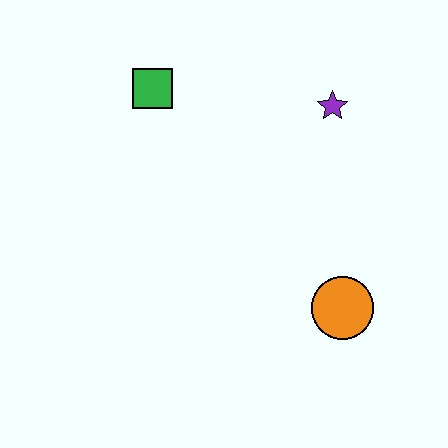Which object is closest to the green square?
The purple star is closest to the green square.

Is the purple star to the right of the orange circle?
No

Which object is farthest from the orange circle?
The green square is farthest from the orange circle.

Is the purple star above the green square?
No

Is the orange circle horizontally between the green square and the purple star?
No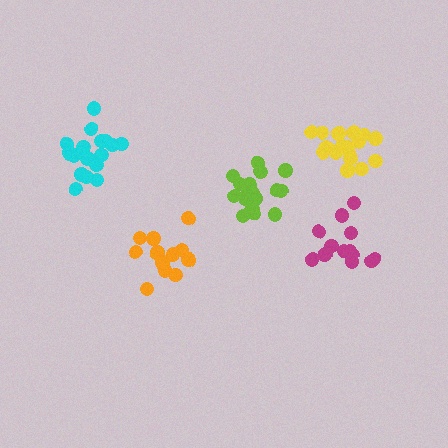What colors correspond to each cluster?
The clusters are colored: orange, lime, cyan, yellow, magenta.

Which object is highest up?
The yellow cluster is topmost.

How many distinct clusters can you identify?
There are 5 distinct clusters.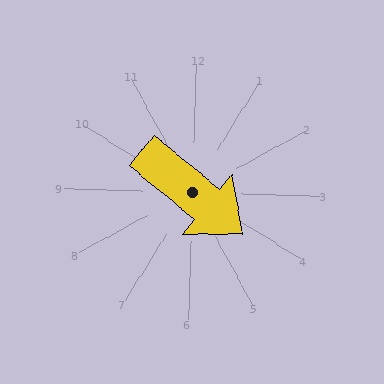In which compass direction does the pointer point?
Southeast.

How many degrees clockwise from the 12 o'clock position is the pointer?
Approximately 128 degrees.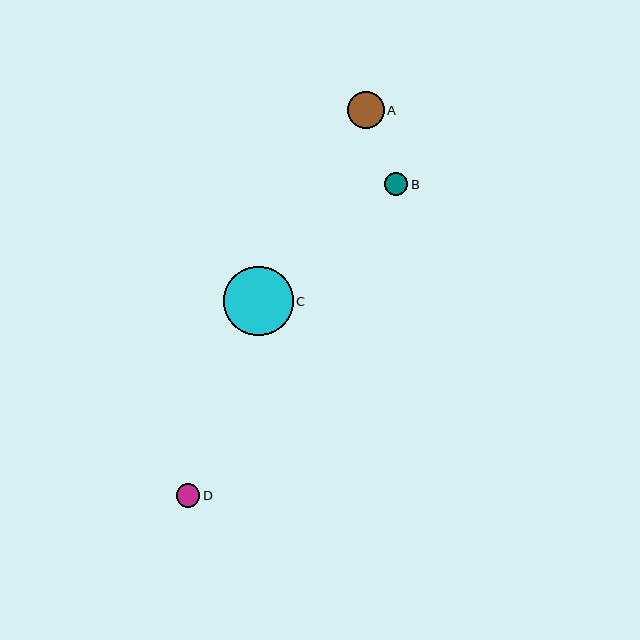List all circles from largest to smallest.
From largest to smallest: C, A, B, D.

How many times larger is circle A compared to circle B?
Circle A is approximately 1.6 times the size of circle B.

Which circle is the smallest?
Circle D is the smallest with a size of approximately 23 pixels.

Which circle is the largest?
Circle C is the largest with a size of approximately 69 pixels.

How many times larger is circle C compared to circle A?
Circle C is approximately 1.9 times the size of circle A.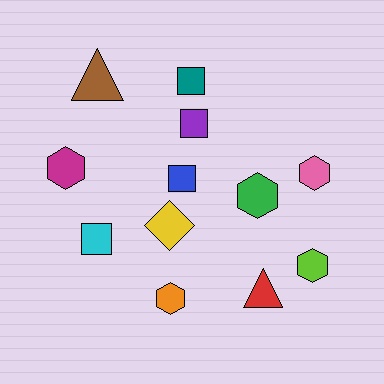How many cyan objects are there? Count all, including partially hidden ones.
There is 1 cyan object.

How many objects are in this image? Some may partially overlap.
There are 12 objects.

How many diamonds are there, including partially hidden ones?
There is 1 diamond.